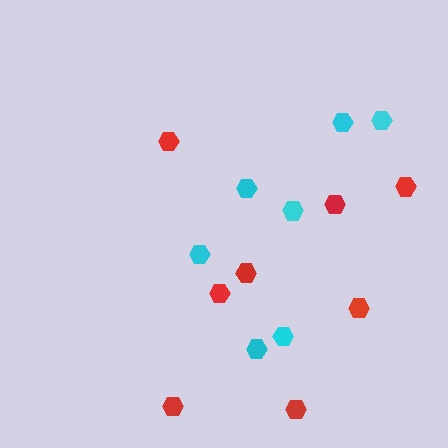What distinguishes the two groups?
There are 2 groups: one group of red hexagons (8) and one group of cyan hexagons (7).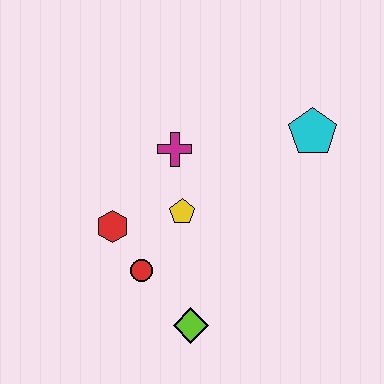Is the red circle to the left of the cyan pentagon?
Yes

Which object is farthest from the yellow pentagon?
The cyan pentagon is farthest from the yellow pentagon.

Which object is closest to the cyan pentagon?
The magenta cross is closest to the cyan pentagon.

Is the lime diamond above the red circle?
No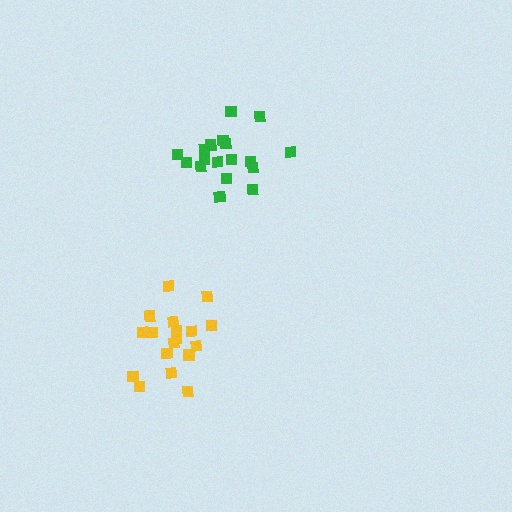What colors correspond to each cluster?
The clusters are colored: yellow, green.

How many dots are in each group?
Group 1: 18 dots, Group 2: 18 dots (36 total).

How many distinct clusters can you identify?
There are 2 distinct clusters.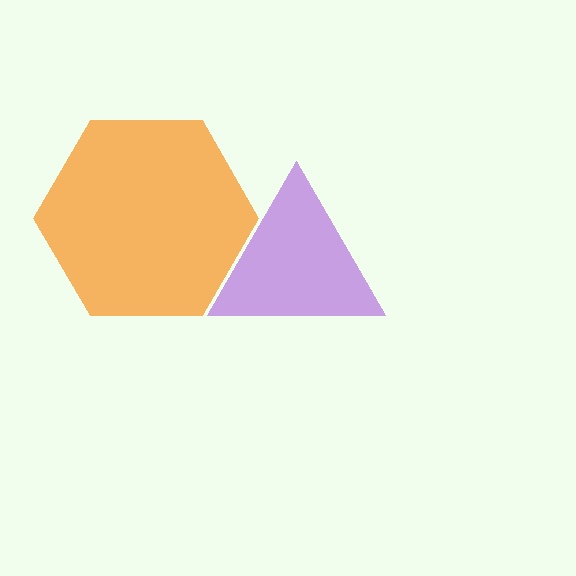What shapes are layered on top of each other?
The layered shapes are: an orange hexagon, a purple triangle.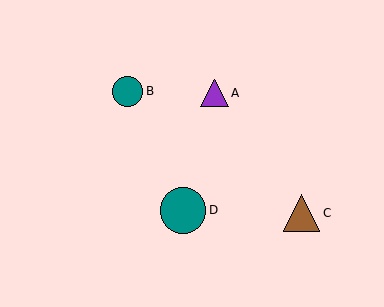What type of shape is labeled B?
Shape B is a teal circle.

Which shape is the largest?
The teal circle (labeled D) is the largest.